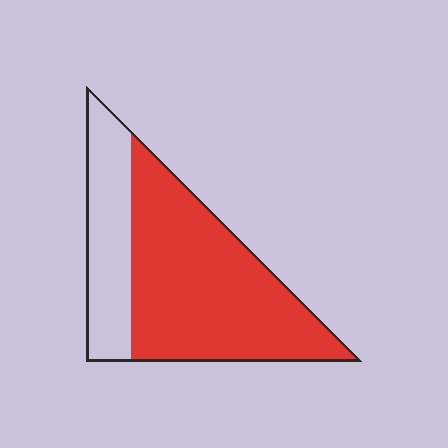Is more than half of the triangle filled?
Yes.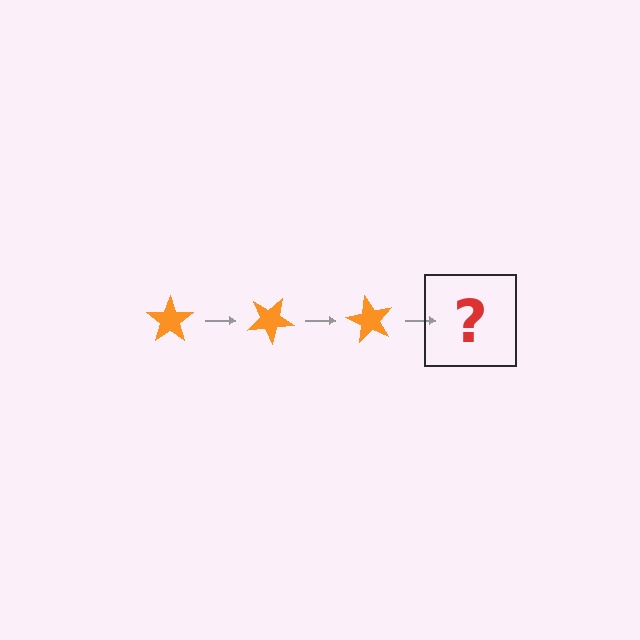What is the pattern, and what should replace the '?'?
The pattern is that the star rotates 30 degrees each step. The '?' should be an orange star rotated 90 degrees.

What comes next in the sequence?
The next element should be an orange star rotated 90 degrees.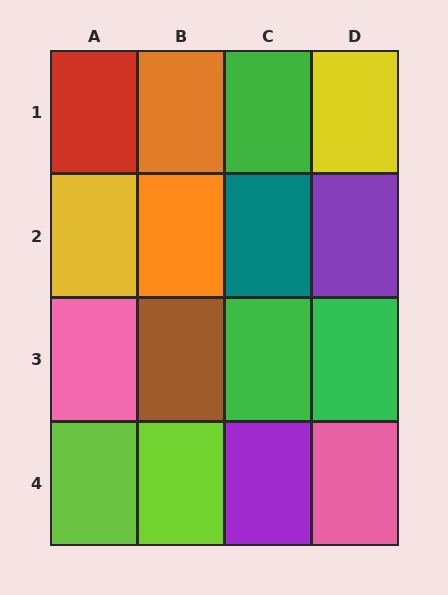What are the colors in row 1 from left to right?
Red, orange, green, yellow.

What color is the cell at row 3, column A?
Pink.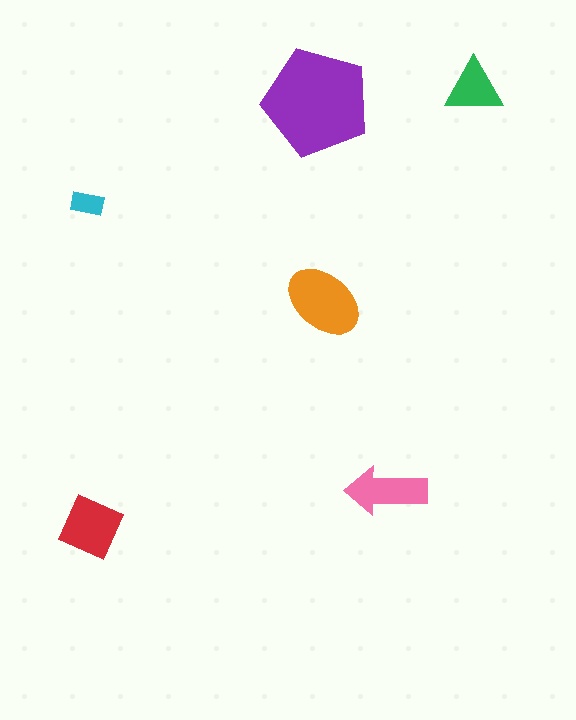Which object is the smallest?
The cyan rectangle.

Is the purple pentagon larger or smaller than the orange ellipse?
Larger.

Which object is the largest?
The purple pentagon.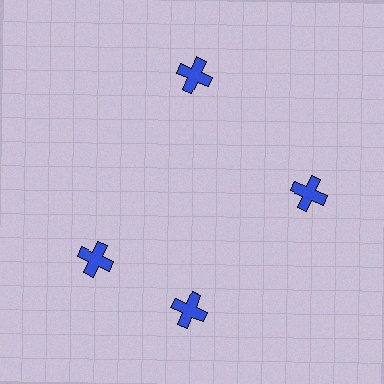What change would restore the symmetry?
The symmetry would be restored by rotating it back into even spacing with its neighbors so that all 4 crosses sit at equal angles and equal distance from the center.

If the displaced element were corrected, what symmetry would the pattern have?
It would have 4-fold rotational symmetry — the pattern would map onto itself every 90 degrees.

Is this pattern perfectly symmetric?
No. The 4 blue crosses are arranged in a ring, but one element near the 9 o'clock position is rotated out of alignment along the ring, breaking the 4-fold rotational symmetry.